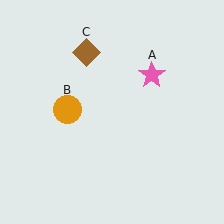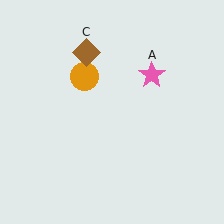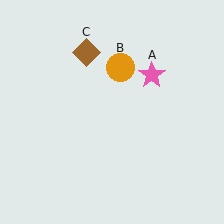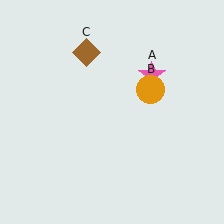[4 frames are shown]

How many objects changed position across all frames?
1 object changed position: orange circle (object B).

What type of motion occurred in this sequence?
The orange circle (object B) rotated clockwise around the center of the scene.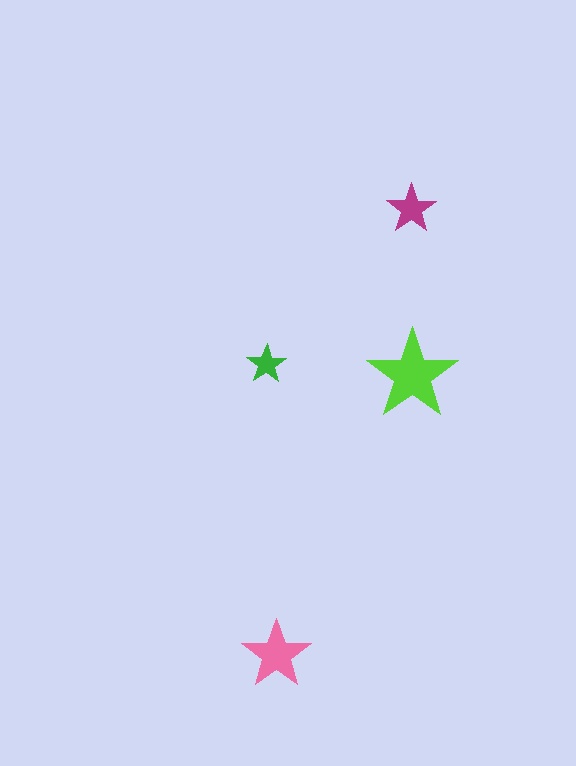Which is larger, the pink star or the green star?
The pink one.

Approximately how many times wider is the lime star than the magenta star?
About 2 times wider.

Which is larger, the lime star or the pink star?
The lime one.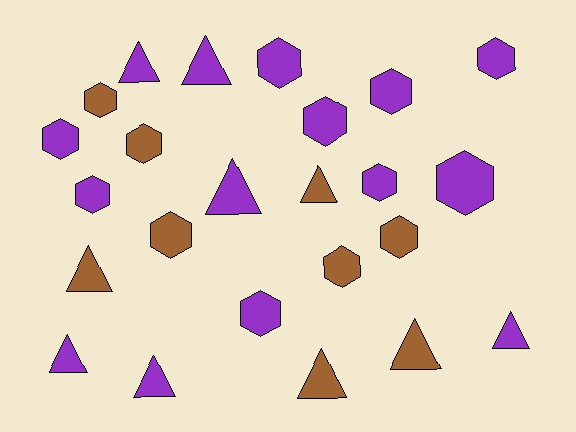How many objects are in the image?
There are 24 objects.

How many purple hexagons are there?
There are 9 purple hexagons.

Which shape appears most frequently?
Hexagon, with 14 objects.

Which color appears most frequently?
Purple, with 15 objects.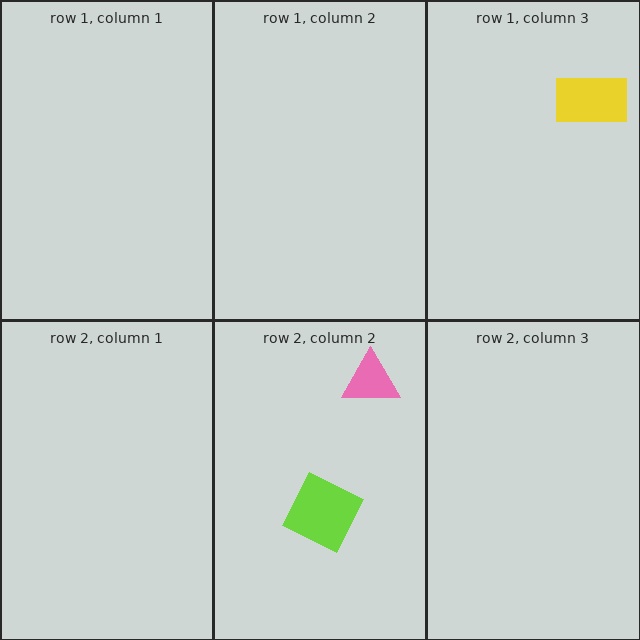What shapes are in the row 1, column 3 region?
The yellow rectangle.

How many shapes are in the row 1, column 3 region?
1.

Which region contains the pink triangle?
The row 2, column 2 region.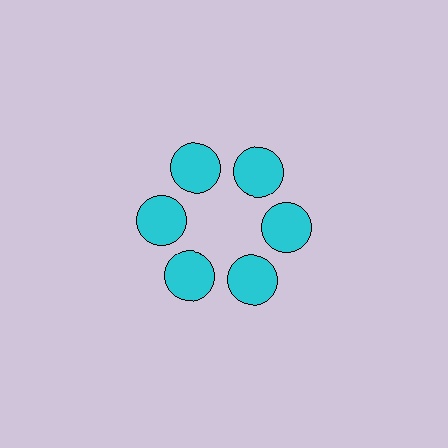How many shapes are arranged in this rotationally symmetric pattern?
There are 6 shapes, arranged in 6 groups of 1.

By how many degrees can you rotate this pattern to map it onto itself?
The pattern maps onto itself every 60 degrees of rotation.